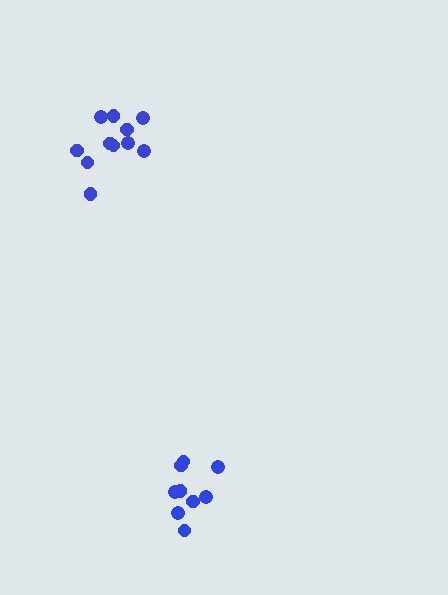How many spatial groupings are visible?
There are 2 spatial groupings.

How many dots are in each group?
Group 1: 9 dots, Group 2: 11 dots (20 total).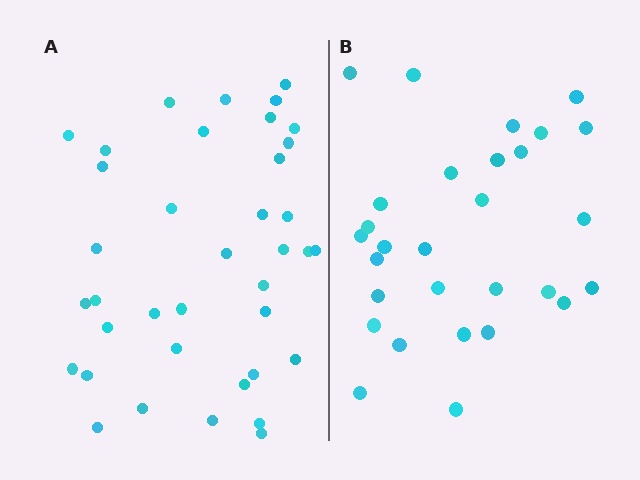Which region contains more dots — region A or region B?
Region A (the left region) has more dots.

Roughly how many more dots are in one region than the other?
Region A has roughly 8 or so more dots than region B.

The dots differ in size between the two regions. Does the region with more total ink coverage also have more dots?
No. Region B has more total ink coverage because its dots are larger, but region A actually contains more individual dots. Total area can be misleading — the number of items is what matters here.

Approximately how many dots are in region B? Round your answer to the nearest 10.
About 30 dots. (The exact count is 29, which rounds to 30.)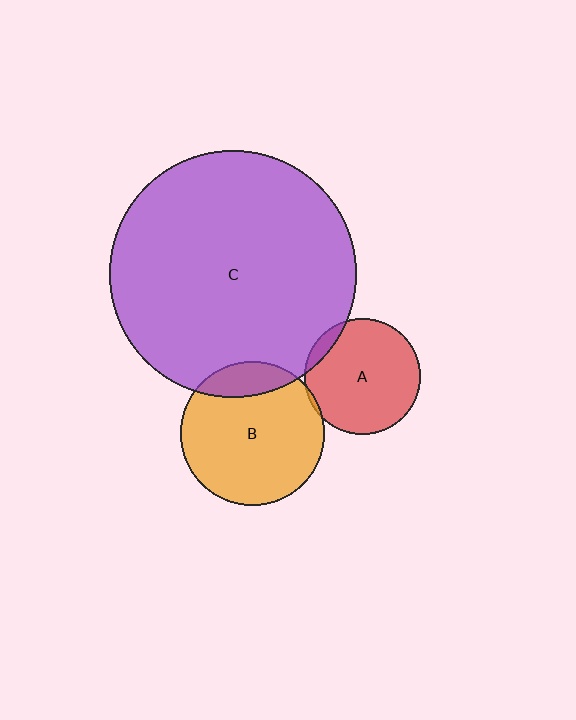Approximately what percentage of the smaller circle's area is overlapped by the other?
Approximately 5%.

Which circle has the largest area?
Circle C (purple).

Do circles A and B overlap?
Yes.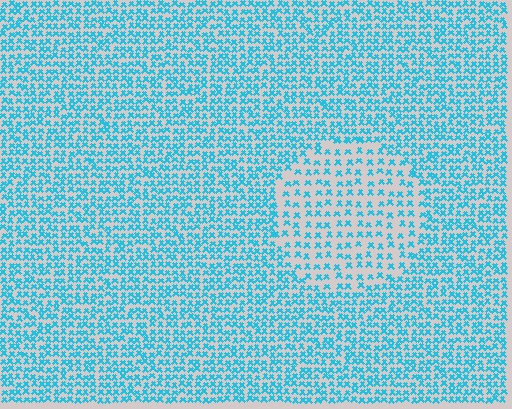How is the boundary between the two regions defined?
The boundary is defined by a change in element density (approximately 2.0x ratio). All elements are the same color, size, and shape.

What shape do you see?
I see a circle.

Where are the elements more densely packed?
The elements are more densely packed outside the circle boundary.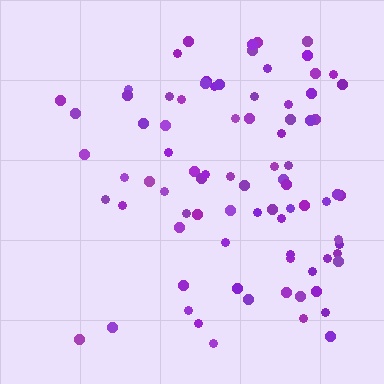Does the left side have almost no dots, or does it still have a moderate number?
Still a moderate number, just noticeably fewer than the right.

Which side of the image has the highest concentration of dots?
The right.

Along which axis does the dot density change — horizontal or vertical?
Horizontal.